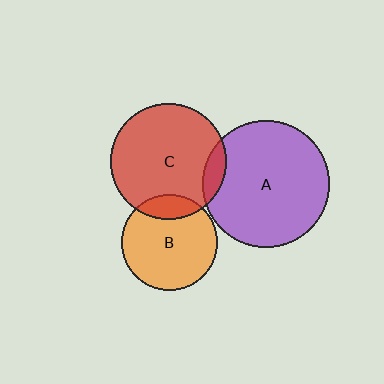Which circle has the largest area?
Circle A (purple).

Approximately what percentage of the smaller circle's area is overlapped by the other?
Approximately 10%.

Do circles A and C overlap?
Yes.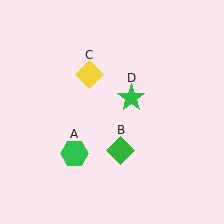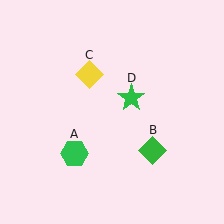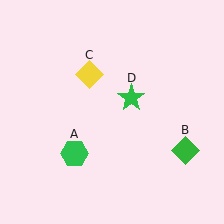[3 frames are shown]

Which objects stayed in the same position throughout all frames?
Green hexagon (object A) and yellow diamond (object C) and green star (object D) remained stationary.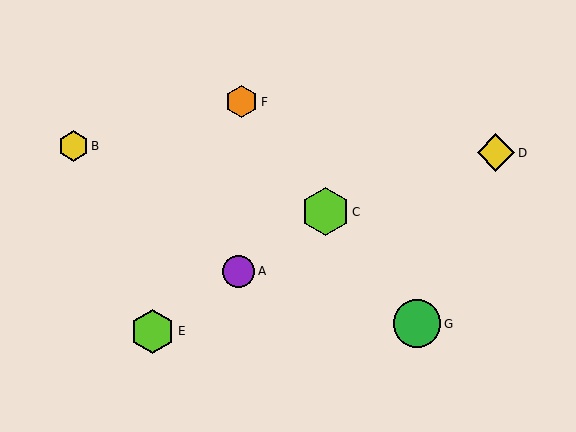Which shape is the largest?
The lime hexagon (labeled C) is the largest.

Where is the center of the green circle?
The center of the green circle is at (417, 324).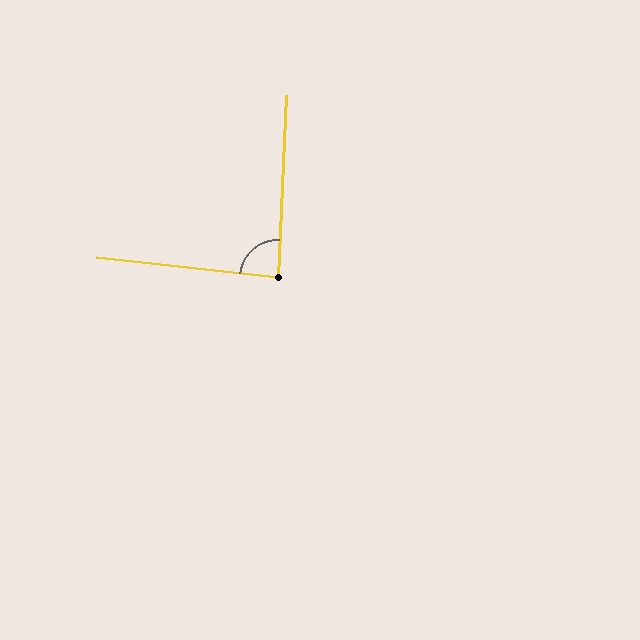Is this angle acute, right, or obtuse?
It is approximately a right angle.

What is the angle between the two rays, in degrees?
Approximately 86 degrees.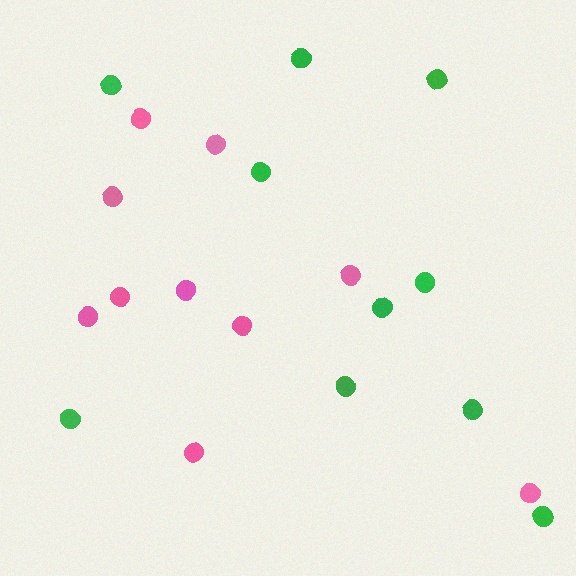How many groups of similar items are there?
There are 2 groups: one group of green circles (10) and one group of pink circles (10).